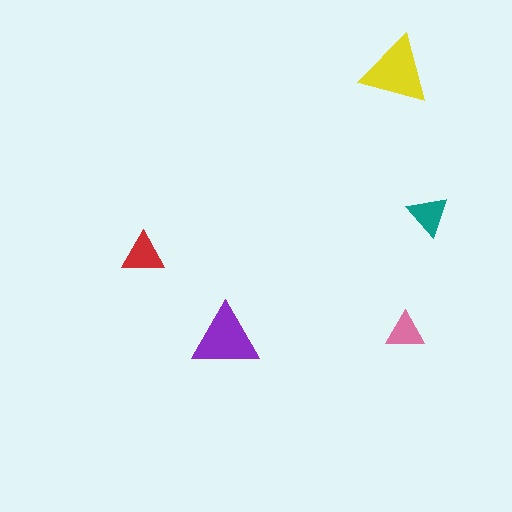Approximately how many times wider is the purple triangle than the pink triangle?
About 1.5 times wider.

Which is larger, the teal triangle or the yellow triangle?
The yellow one.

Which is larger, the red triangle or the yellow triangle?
The yellow one.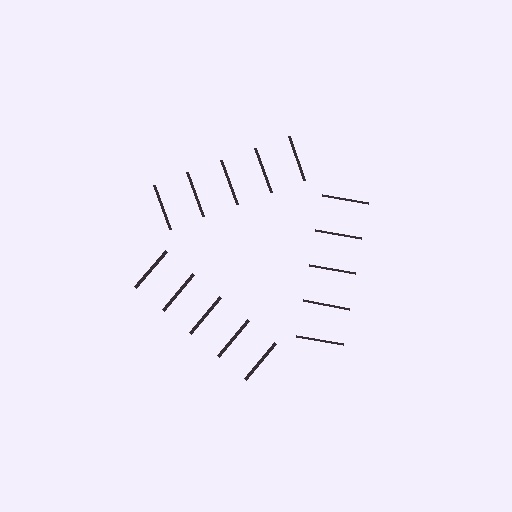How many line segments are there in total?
15 — 5 along each of the 3 edges.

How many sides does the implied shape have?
3 sides — the line-ends trace a triangle.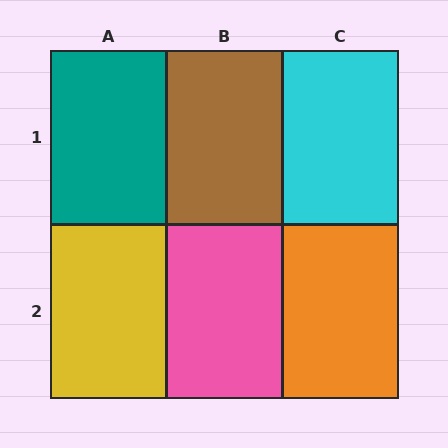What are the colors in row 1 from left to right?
Teal, brown, cyan.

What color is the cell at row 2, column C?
Orange.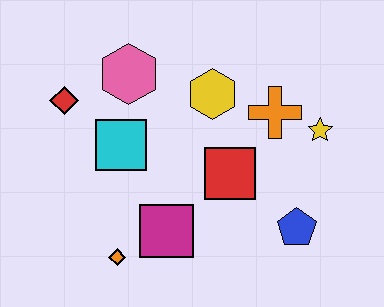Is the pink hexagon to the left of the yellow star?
Yes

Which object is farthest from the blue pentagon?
The red diamond is farthest from the blue pentagon.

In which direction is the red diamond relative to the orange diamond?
The red diamond is above the orange diamond.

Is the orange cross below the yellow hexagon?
Yes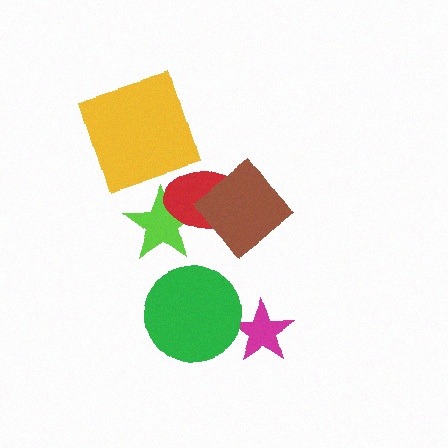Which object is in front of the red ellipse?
The brown diamond is in front of the red ellipse.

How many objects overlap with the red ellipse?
2 objects overlap with the red ellipse.